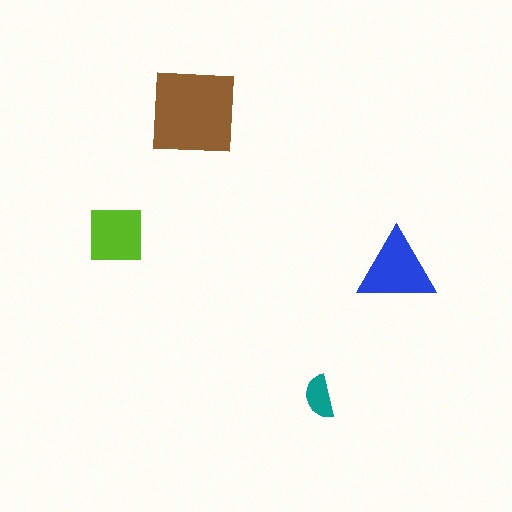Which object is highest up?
The brown square is topmost.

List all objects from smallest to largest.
The teal semicircle, the lime square, the blue triangle, the brown square.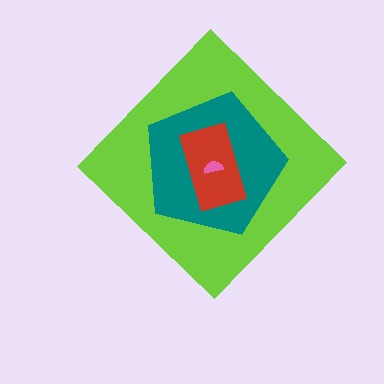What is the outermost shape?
The lime diamond.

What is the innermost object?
The pink semicircle.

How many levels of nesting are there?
4.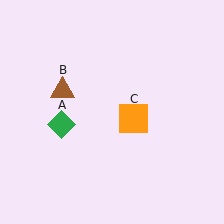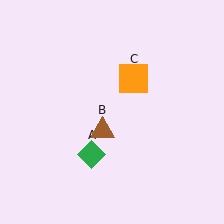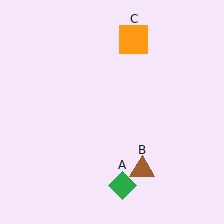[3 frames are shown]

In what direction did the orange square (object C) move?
The orange square (object C) moved up.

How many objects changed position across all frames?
3 objects changed position: green diamond (object A), brown triangle (object B), orange square (object C).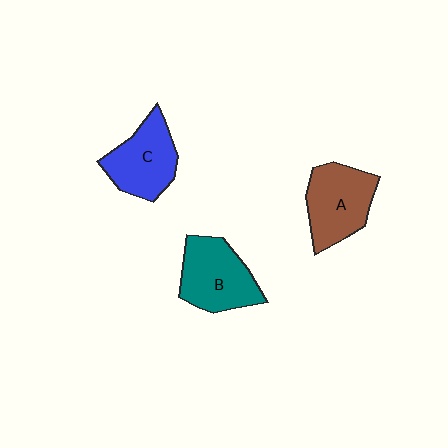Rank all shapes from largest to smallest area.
From largest to smallest: B (teal), A (brown), C (blue).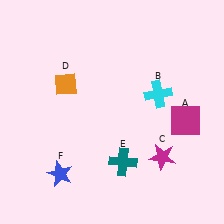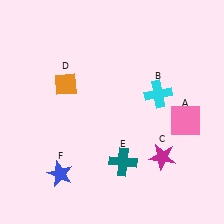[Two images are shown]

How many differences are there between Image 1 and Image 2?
There is 1 difference between the two images.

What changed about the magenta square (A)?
In Image 1, A is magenta. In Image 2, it changed to pink.